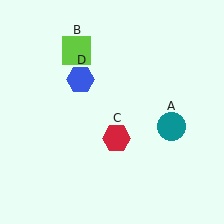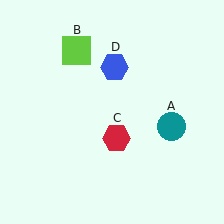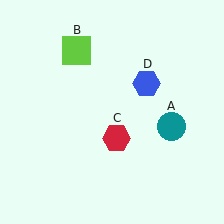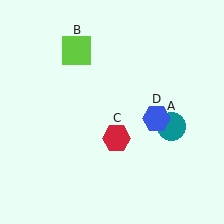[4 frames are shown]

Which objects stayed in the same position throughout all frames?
Teal circle (object A) and lime square (object B) and red hexagon (object C) remained stationary.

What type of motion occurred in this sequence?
The blue hexagon (object D) rotated clockwise around the center of the scene.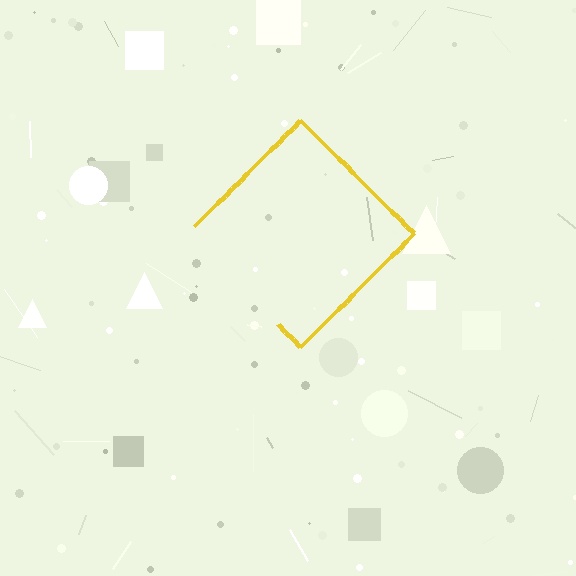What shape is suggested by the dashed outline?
The dashed outline suggests a diamond.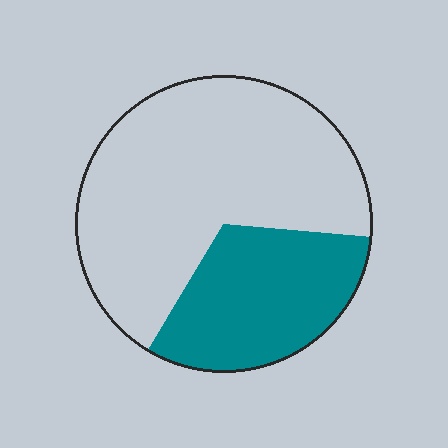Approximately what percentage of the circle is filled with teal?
Approximately 30%.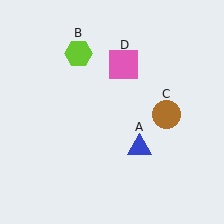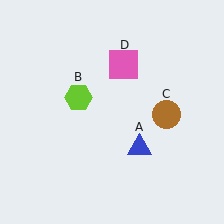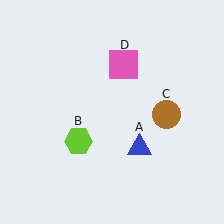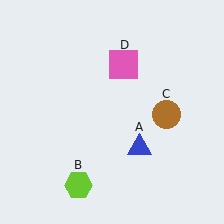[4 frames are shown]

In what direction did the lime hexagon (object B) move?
The lime hexagon (object B) moved down.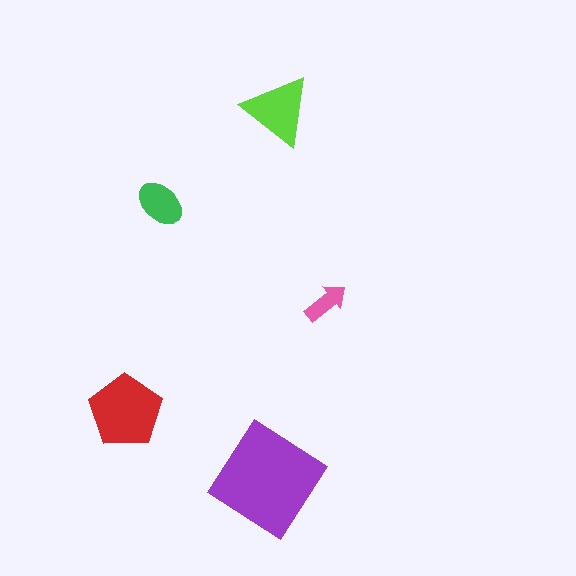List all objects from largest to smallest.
The purple diamond, the red pentagon, the lime triangle, the green ellipse, the pink arrow.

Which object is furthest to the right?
The pink arrow is rightmost.